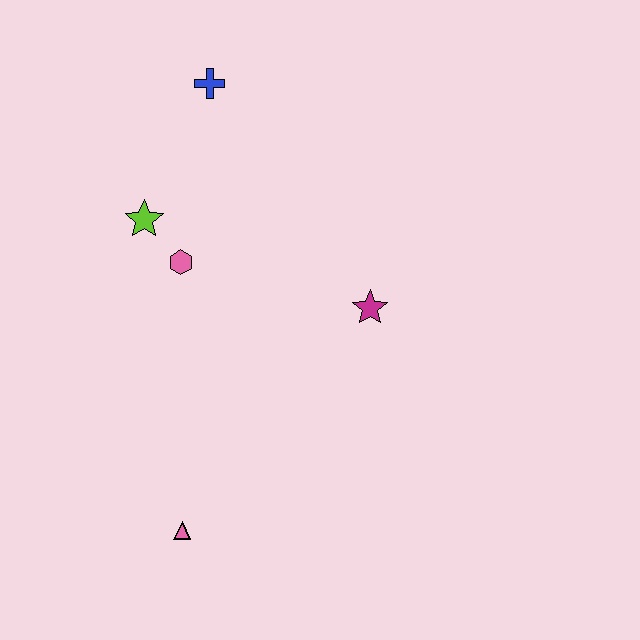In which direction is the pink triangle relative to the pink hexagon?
The pink triangle is below the pink hexagon.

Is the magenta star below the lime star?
Yes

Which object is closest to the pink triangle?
The pink hexagon is closest to the pink triangle.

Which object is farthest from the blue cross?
The pink triangle is farthest from the blue cross.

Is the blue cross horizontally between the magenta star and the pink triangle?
Yes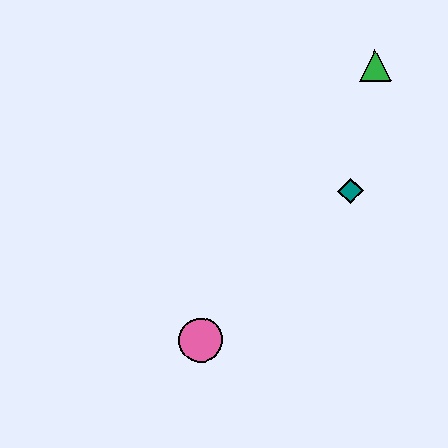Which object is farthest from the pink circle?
The green triangle is farthest from the pink circle.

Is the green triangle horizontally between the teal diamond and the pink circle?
No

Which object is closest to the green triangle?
The teal diamond is closest to the green triangle.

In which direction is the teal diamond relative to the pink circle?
The teal diamond is to the right of the pink circle.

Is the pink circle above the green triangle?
No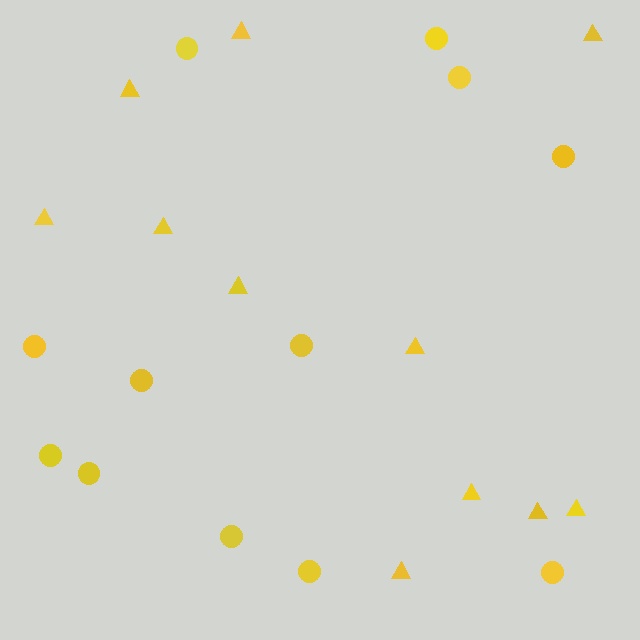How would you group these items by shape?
There are 2 groups: one group of triangles (11) and one group of circles (12).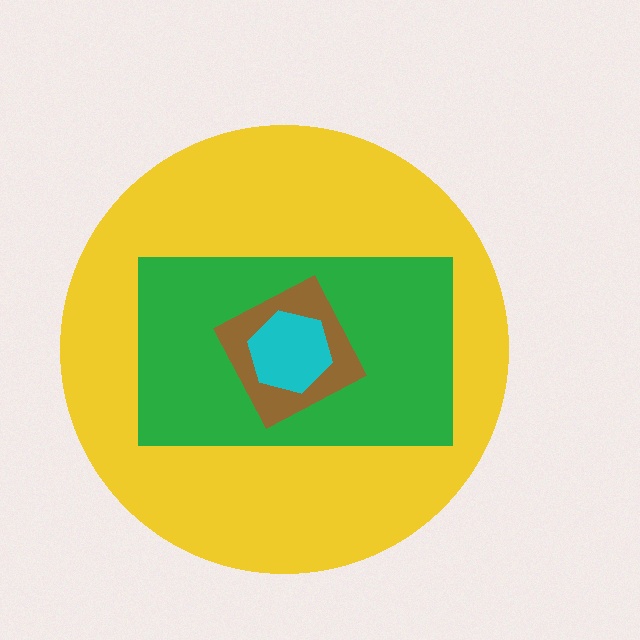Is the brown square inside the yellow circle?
Yes.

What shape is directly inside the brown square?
The cyan hexagon.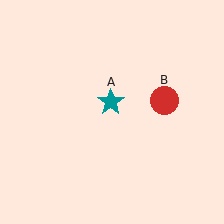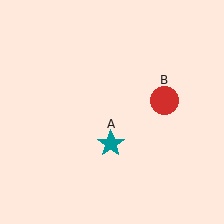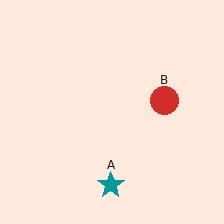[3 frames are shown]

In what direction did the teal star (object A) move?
The teal star (object A) moved down.